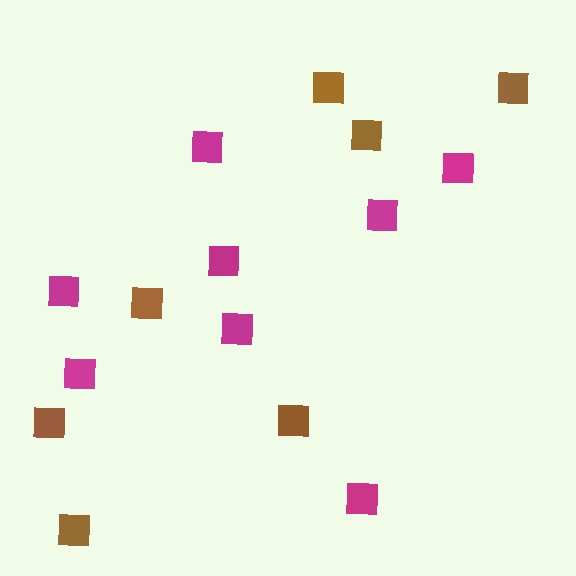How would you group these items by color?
There are 2 groups: one group of magenta squares (8) and one group of brown squares (7).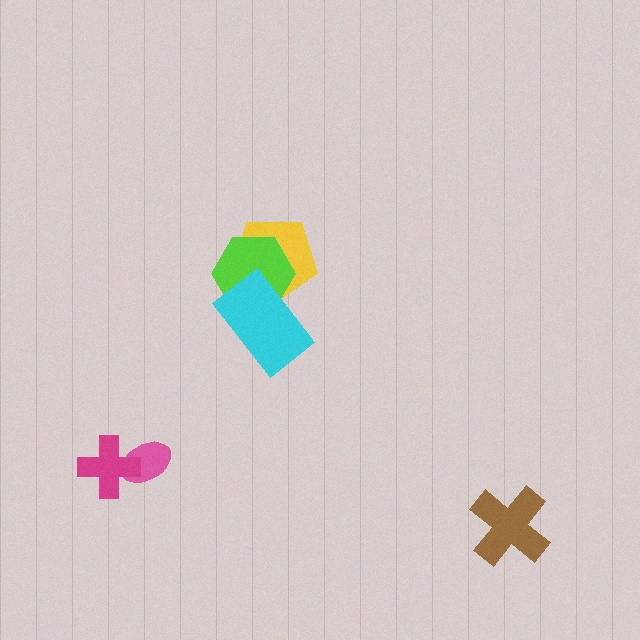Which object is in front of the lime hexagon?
The cyan rectangle is in front of the lime hexagon.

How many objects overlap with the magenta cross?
1 object overlaps with the magenta cross.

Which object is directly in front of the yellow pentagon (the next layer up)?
The lime hexagon is directly in front of the yellow pentagon.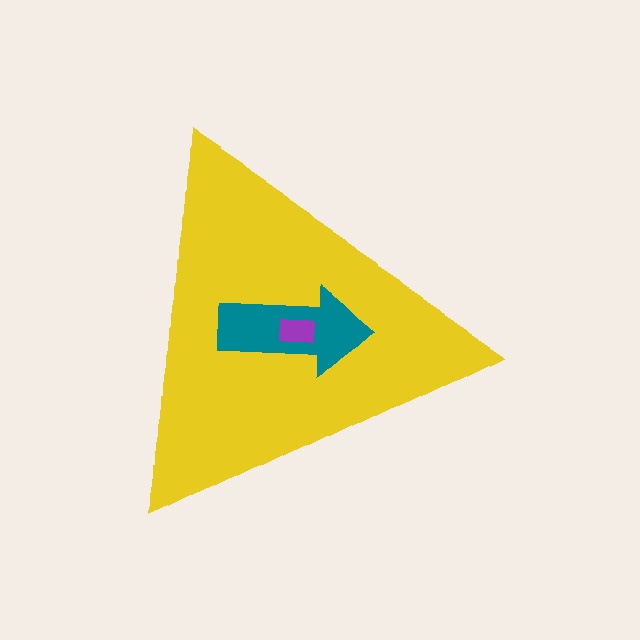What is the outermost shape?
The yellow triangle.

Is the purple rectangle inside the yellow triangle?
Yes.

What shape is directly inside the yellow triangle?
The teal arrow.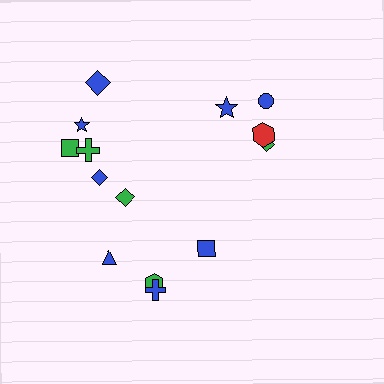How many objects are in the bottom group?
There are 4 objects.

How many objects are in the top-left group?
There are 6 objects.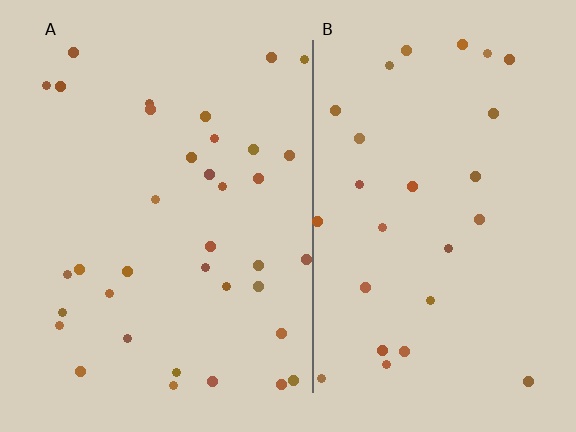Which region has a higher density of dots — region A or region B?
A (the left).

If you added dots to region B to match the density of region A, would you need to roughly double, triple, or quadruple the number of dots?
Approximately double.